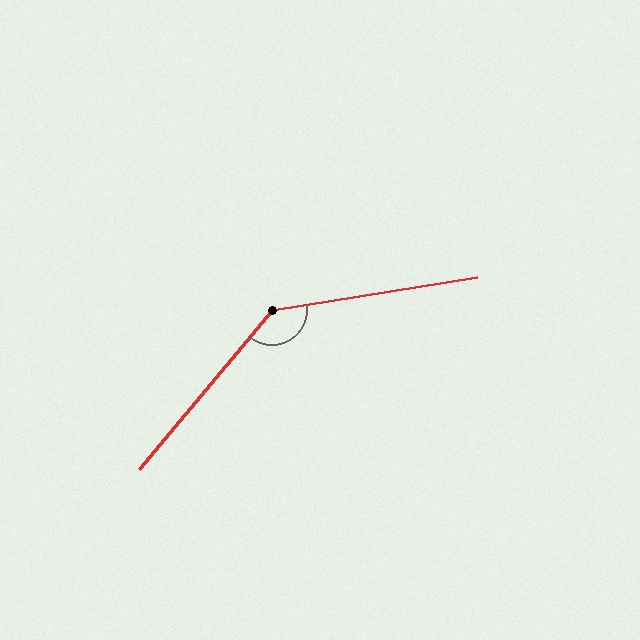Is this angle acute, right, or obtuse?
It is obtuse.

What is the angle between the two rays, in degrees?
Approximately 139 degrees.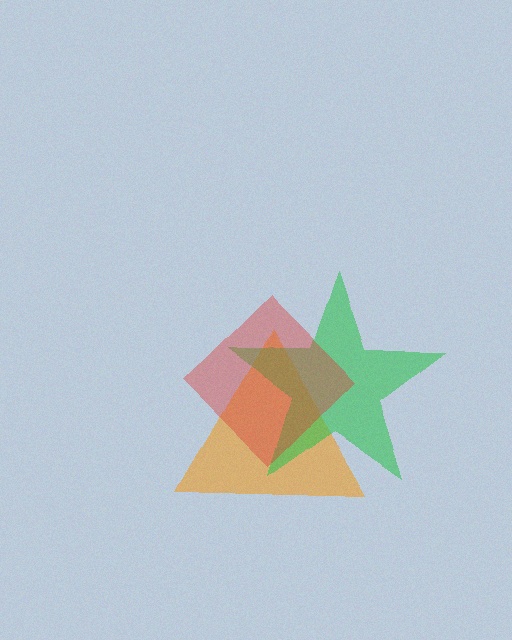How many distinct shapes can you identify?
There are 3 distinct shapes: an orange triangle, a green star, a red diamond.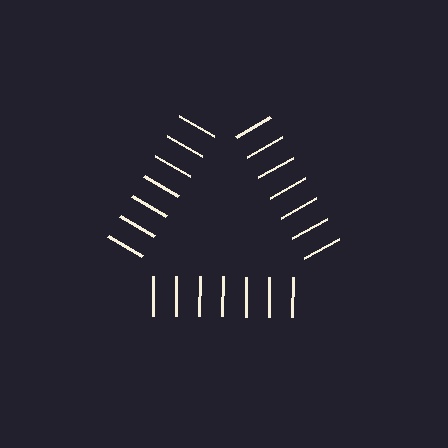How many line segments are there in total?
21 — 7 along each of the 3 edges.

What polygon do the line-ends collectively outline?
An illusory triangle — the line segments terminate on its edges but no continuous stroke is drawn.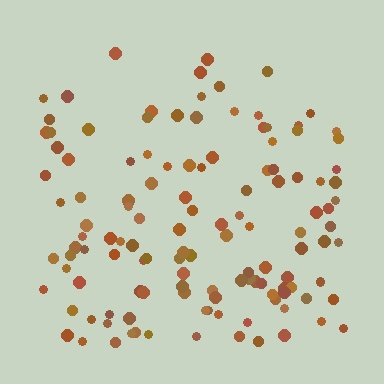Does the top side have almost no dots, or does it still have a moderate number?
Still a moderate number, just noticeably fewer than the bottom.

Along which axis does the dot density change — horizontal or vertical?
Vertical.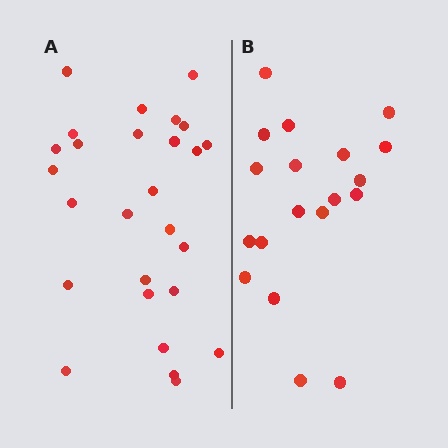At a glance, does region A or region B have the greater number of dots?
Region A (the left region) has more dots.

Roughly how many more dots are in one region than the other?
Region A has roughly 8 or so more dots than region B.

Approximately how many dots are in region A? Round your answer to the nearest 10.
About 30 dots. (The exact count is 27, which rounds to 30.)